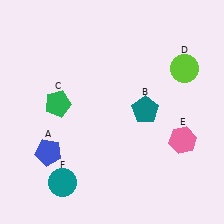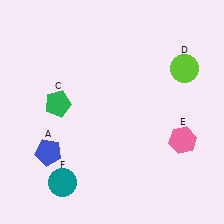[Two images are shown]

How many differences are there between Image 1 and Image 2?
There is 1 difference between the two images.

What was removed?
The teal pentagon (B) was removed in Image 2.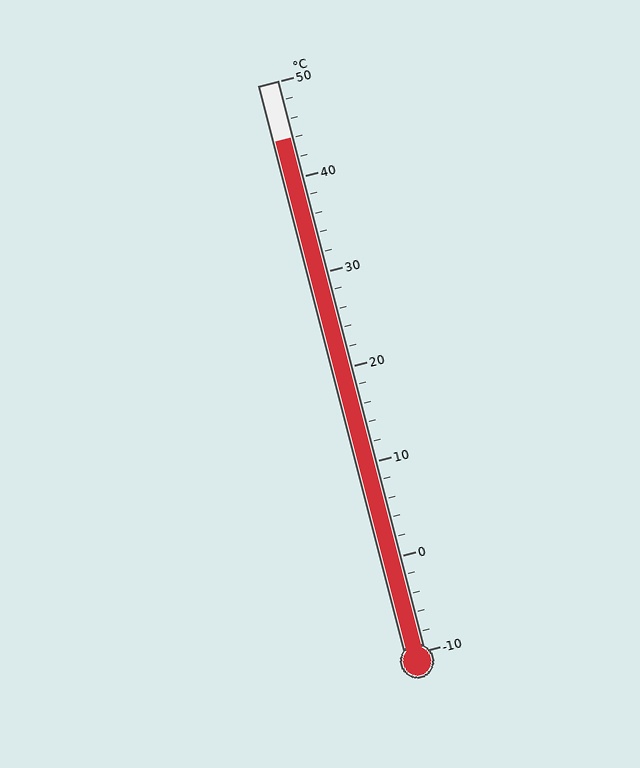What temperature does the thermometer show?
The thermometer shows approximately 44°C.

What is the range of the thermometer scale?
The thermometer scale ranges from -10°C to 50°C.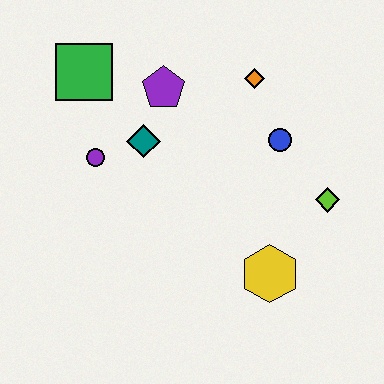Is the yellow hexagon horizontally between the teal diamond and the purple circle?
No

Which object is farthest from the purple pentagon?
The yellow hexagon is farthest from the purple pentagon.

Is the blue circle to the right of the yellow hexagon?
Yes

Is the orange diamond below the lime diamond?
No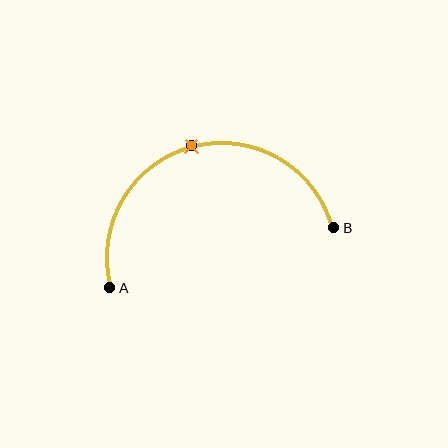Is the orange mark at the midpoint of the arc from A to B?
Yes. The orange mark lies on the arc at equal arc-length from both A and B — it is the arc midpoint.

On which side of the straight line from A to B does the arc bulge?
The arc bulges above the straight line connecting A and B.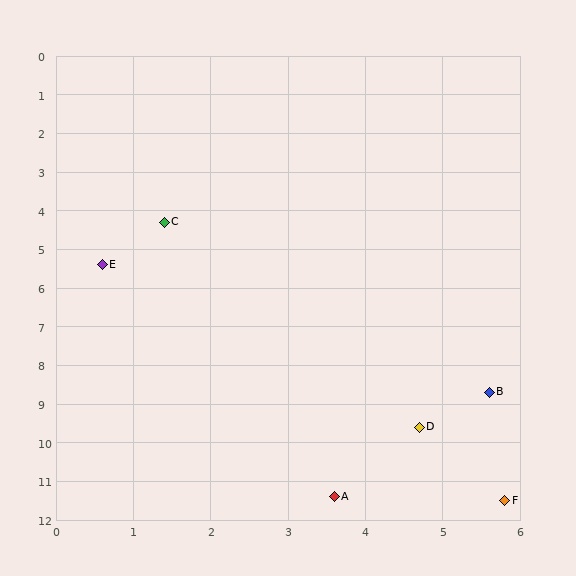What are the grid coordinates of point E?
Point E is at approximately (0.6, 5.4).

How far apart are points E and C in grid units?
Points E and C are about 1.4 grid units apart.